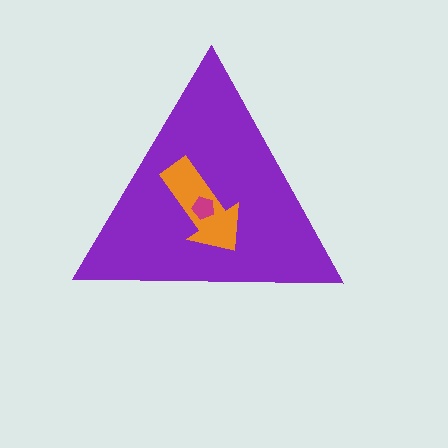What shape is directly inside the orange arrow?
The magenta pentagon.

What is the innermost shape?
The magenta pentagon.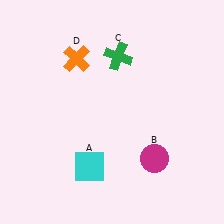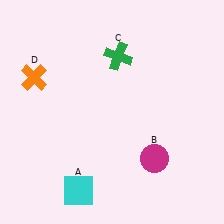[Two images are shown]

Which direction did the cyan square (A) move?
The cyan square (A) moved down.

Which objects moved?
The objects that moved are: the cyan square (A), the orange cross (D).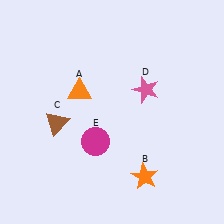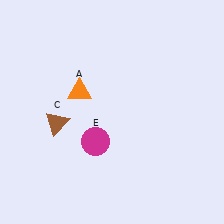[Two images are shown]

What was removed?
The pink star (D), the orange star (B) were removed in Image 2.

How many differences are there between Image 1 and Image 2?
There are 2 differences between the two images.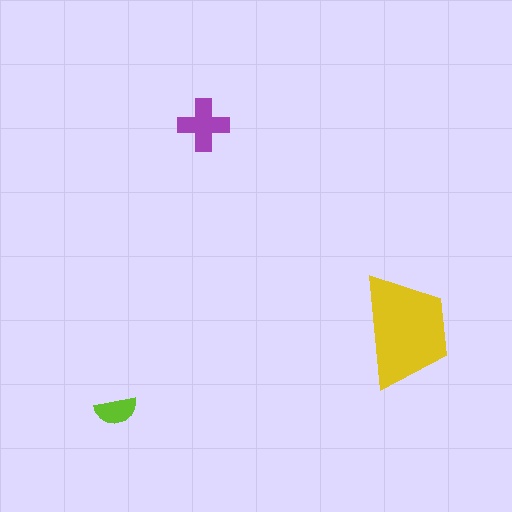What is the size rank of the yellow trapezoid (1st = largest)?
1st.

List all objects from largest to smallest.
The yellow trapezoid, the purple cross, the lime semicircle.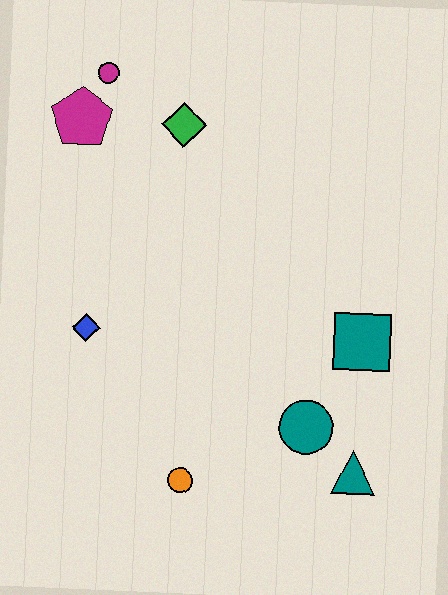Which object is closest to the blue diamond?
The orange circle is closest to the blue diamond.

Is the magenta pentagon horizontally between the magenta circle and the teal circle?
No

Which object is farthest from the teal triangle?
The magenta circle is farthest from the teal triangle.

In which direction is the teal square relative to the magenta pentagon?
The teal square is to the right of the magenta pentagon.